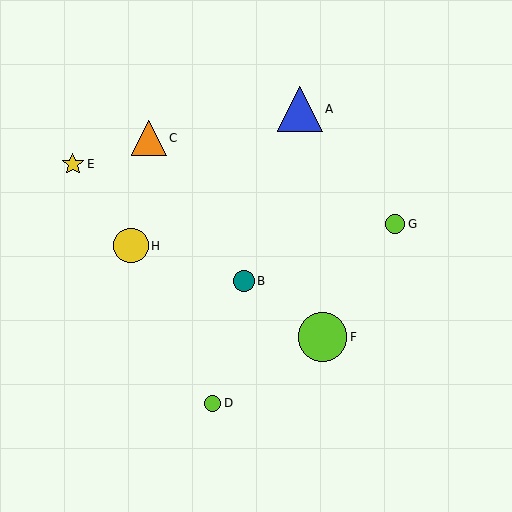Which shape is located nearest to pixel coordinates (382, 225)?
The lime circle (labeled G) at (395, 224) is nearest to that location.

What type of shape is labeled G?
Shape G is a lime circle.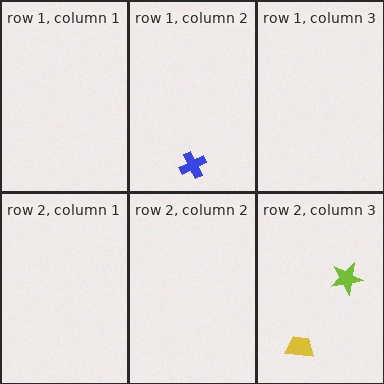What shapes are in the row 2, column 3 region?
The lime star, the yellow trapezoid.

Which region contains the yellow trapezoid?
The row 2, column 3 region.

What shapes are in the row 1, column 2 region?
The blue cross.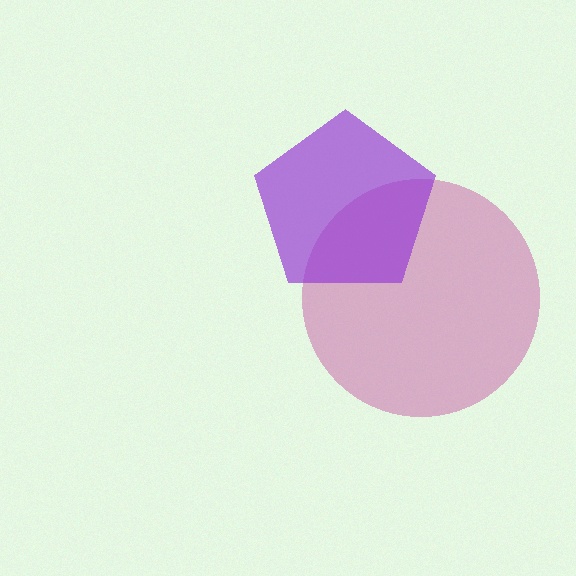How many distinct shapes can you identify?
There are 2 distinct shapes: a magenta circle, a purple pentagon.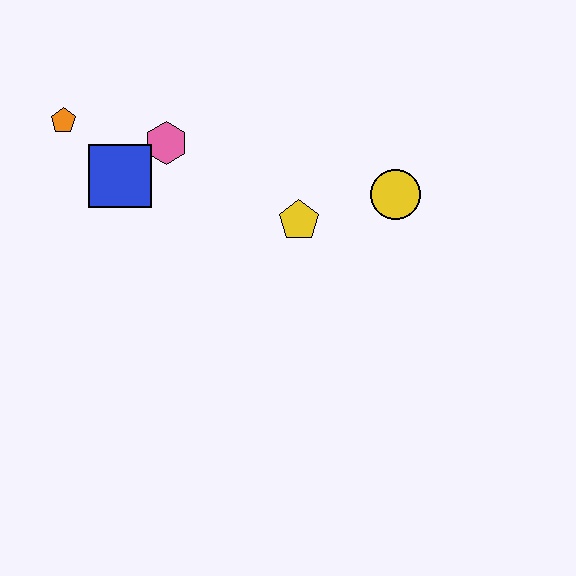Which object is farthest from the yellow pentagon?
The orange pentagon is farthest from the yellow pentagon.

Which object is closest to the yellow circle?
The yellow pentagon is closest to the yellow circle.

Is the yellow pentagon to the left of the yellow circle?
Yes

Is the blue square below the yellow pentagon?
No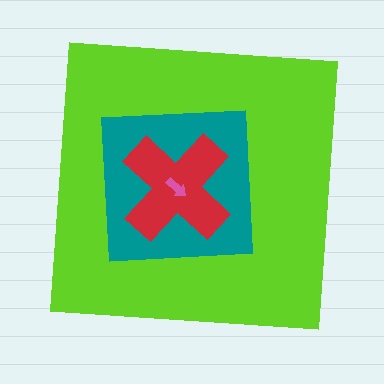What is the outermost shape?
The lime square.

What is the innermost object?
The pink arrow.